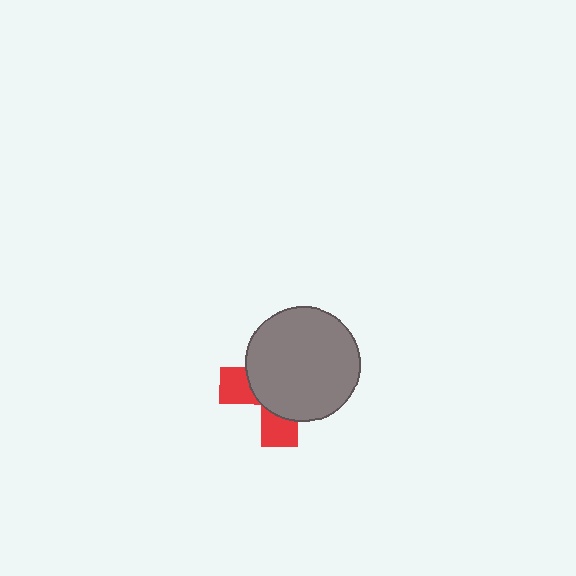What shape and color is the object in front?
The object in front is a gray circle.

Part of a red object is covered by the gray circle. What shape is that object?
It is a cross.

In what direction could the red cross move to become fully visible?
The red cross could move toward the lower-left. That would shift it out from behind the gray circle entirely.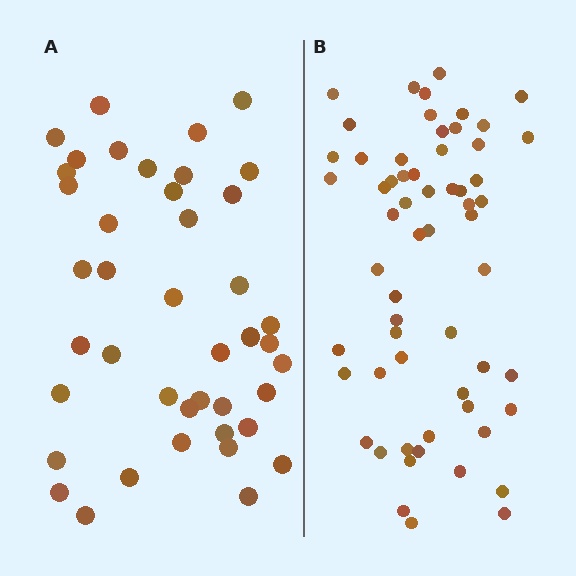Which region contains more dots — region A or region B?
Region B (the right region) has more dots.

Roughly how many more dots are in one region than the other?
Region B has approximately 20 more dots than region A.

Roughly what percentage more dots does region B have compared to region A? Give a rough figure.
About 45% more.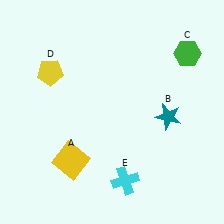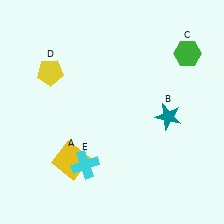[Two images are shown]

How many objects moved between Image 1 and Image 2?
1 object moved between the two images.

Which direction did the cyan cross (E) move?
The cyan cross (E) moved left.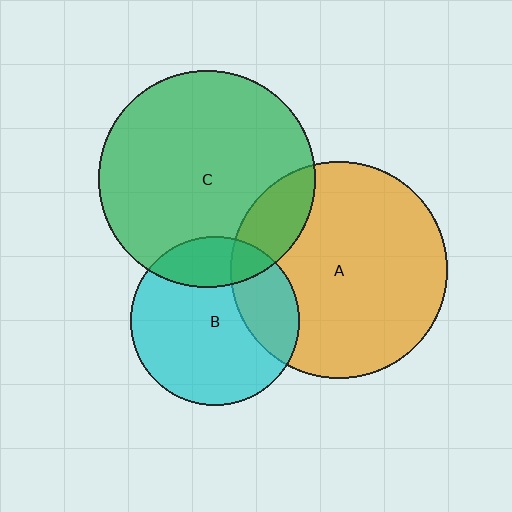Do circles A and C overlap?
Yes.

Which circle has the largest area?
Circle A (orange).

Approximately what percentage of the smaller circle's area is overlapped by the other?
Approximately 15%.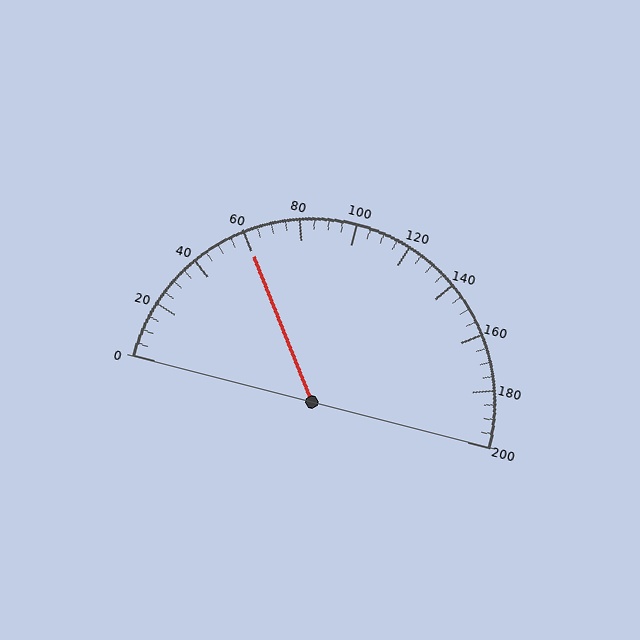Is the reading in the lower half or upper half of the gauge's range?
The reading is in the lower half of the range (0 to 200).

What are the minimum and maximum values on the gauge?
The gauge ranges from 0 to 200.